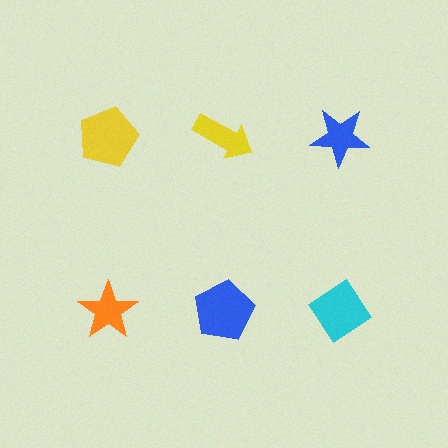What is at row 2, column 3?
A cyan diamond.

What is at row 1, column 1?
A yellow pentagon.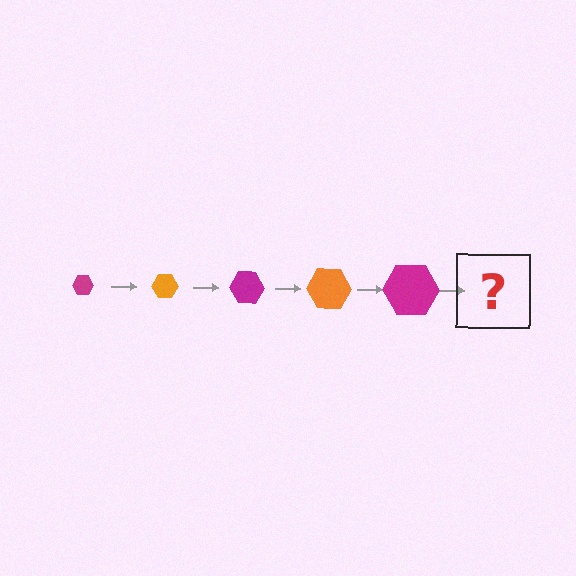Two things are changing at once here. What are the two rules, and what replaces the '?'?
The two rules are that the hexagon grows larger each step and the color cycles through magenta and orange. The '?' should be an orange hexagon, larger than the previous one.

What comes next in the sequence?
The next element should be an orange hexagon, larger than the previous one.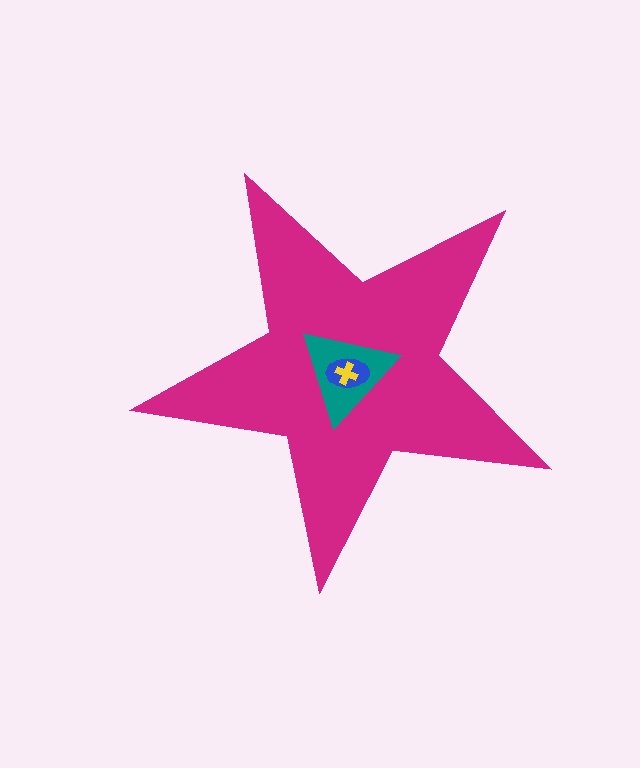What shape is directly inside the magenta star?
The teal triangle.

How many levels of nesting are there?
4.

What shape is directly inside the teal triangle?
The blue ellipse.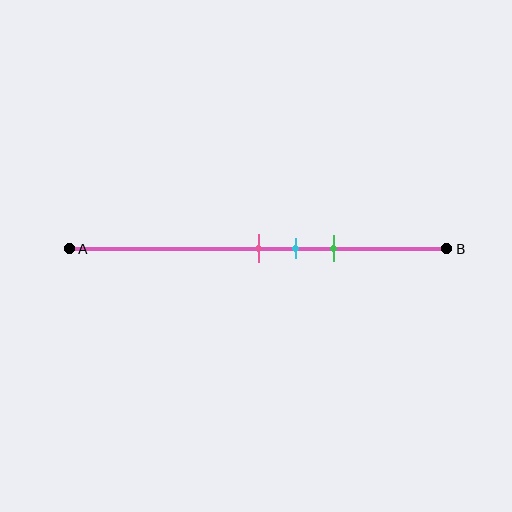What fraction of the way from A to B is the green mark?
The green mark is approximately 70% (0.7) of the way from A to B.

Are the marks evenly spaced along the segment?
Yes, the marks are approximately evenly spaced.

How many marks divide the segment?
There are 3 marks dividing the segment.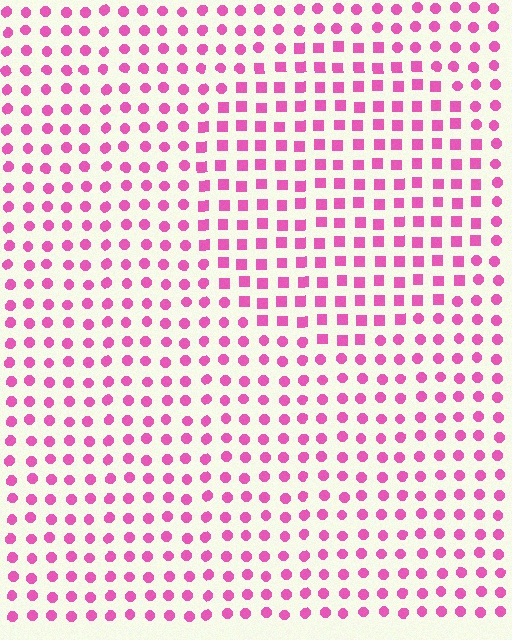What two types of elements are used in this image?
The image uses squares inside the circle region and circles outside it.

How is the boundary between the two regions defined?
The boundary is defined by a change in element shape: squares inside vs. circles outside. All elements share the same color and spacing.